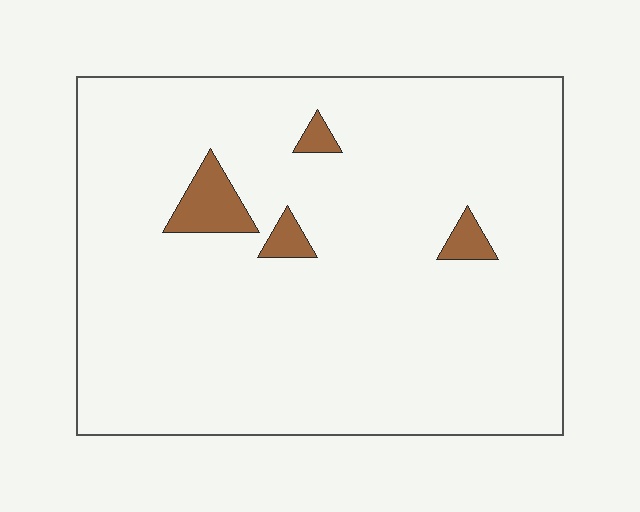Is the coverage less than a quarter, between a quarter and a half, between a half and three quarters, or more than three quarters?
Less than a quarter.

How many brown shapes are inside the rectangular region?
4.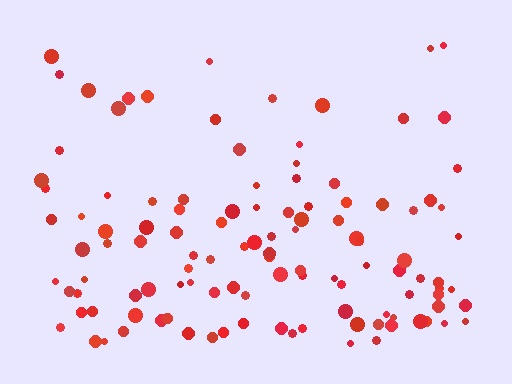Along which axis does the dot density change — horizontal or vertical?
Vertical.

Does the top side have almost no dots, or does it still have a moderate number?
Still a moderate number, just noticeably fewer than the bottom.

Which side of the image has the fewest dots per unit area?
The top.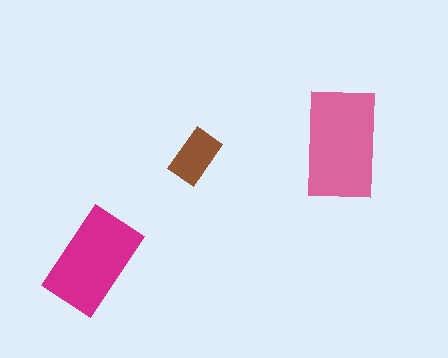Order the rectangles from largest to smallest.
the pink one, the magenta one, the brown one.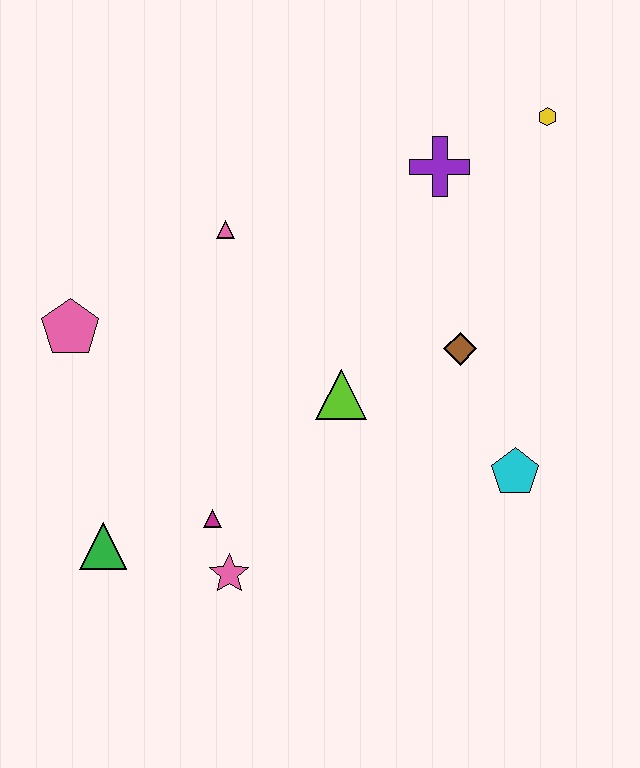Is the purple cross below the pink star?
No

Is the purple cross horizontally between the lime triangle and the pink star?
No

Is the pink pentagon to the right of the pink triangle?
No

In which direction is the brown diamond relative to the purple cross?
The brown diamond is below the purple cross.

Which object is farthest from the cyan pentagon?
The pink pentagon is farthest from the cyan pentagon.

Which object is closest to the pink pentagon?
The pink triangle is closest to the pink pentagon.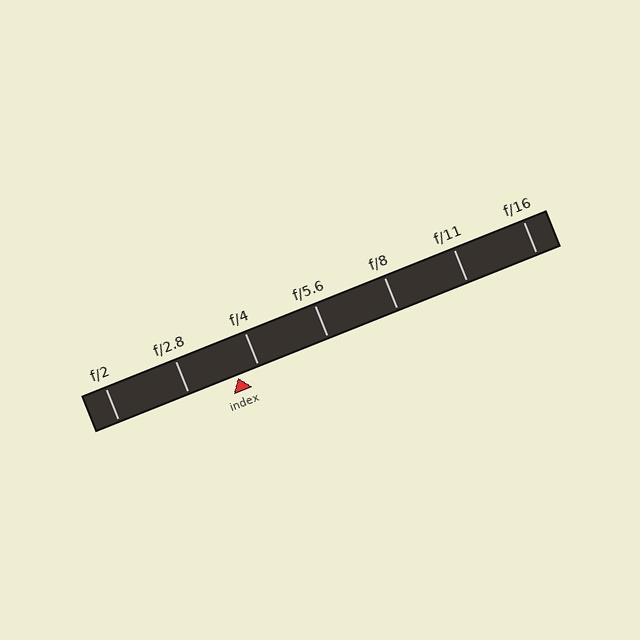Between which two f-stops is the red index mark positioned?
The index mark is between f/2.8 and f/4.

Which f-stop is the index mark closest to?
The index mark is closest to f/4.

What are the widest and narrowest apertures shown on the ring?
The widest aperture shown is f/2 and the narrowest is f/16.